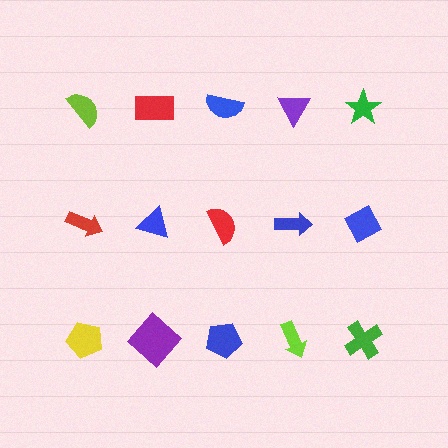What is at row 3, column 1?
A yellow pentagon.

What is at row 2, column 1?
A red arrow.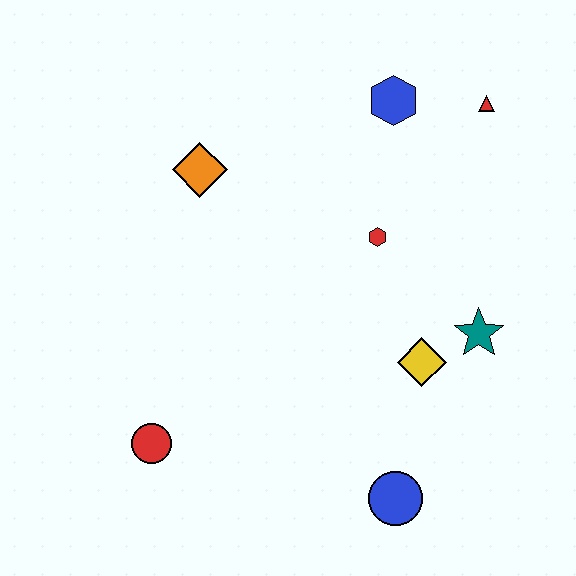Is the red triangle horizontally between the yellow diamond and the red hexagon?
No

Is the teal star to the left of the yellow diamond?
No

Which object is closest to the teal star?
The yellow diamond is closest to the teal star.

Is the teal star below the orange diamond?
Yes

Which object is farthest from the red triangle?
The red circle is farthest from the red triangle.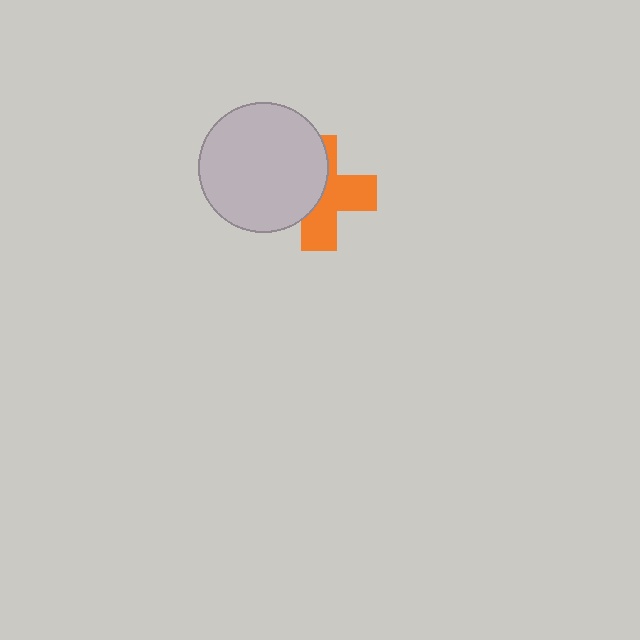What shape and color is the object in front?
The object in front is a light gray circle.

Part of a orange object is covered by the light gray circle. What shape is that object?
It is a cross.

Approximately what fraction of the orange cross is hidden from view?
Roughly 46% of the orange cross is hidden behind the light gray circle.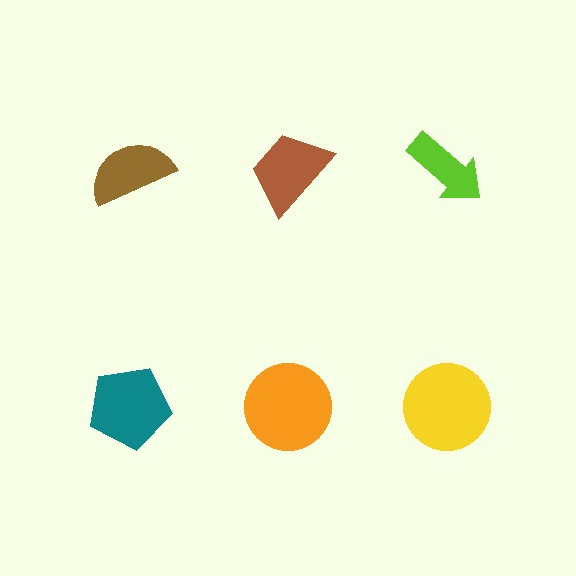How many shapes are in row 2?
3 shapes.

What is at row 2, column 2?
An orange circle.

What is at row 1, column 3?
A lime arrow.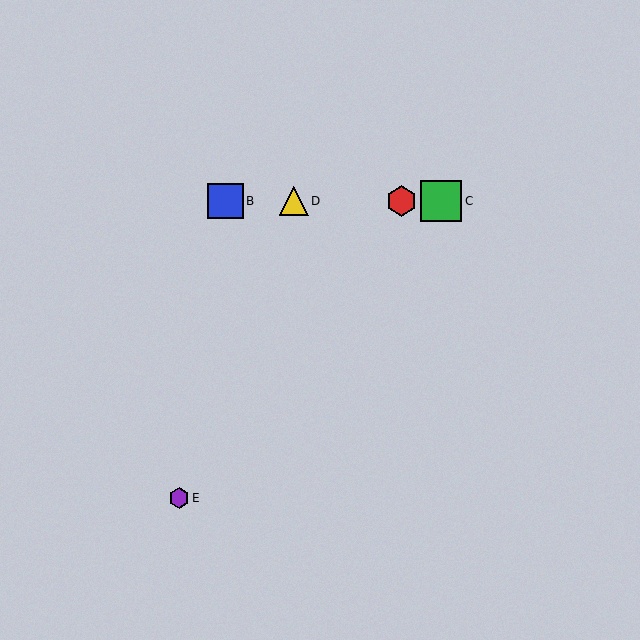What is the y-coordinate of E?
Object E is at y≈498.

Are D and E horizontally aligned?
No, D is at y≈201 and E is at y≈498.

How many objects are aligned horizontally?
4 objects (A, B, C, D) are aligned horizontally.